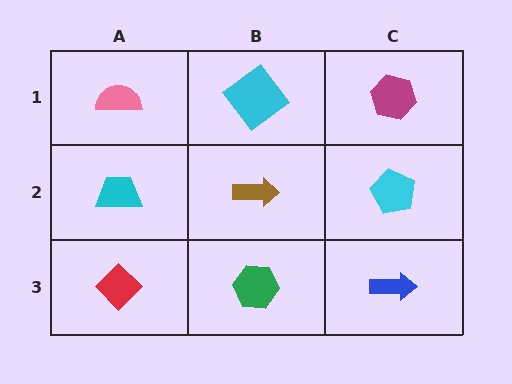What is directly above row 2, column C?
A magenta hexagon.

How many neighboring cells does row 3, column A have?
2.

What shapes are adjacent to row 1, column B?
A brown arrow (row 2, column B), a pink semicircle (row 1, column A), a magenta hexagon (row 1, column C).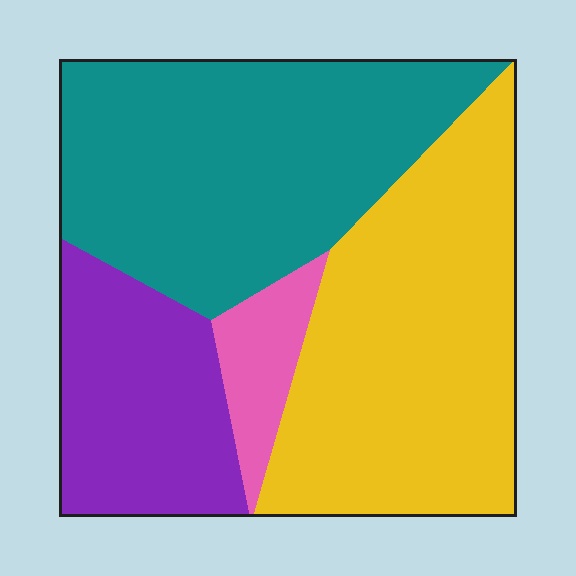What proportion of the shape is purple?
Purple takes up between a sixth and a third of the shape.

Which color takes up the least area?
Pink, at roughly 5%.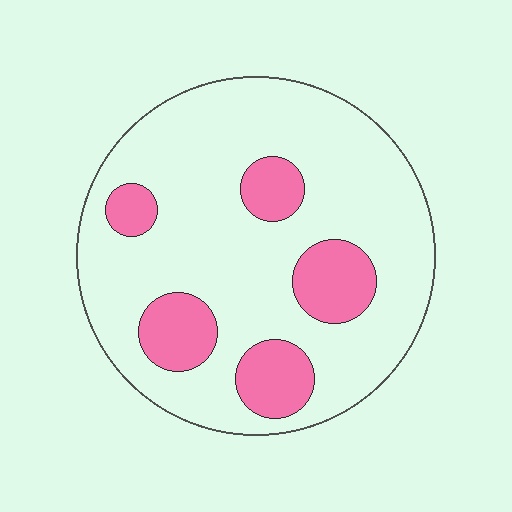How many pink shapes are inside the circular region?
5.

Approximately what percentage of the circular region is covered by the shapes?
Approximately 20%.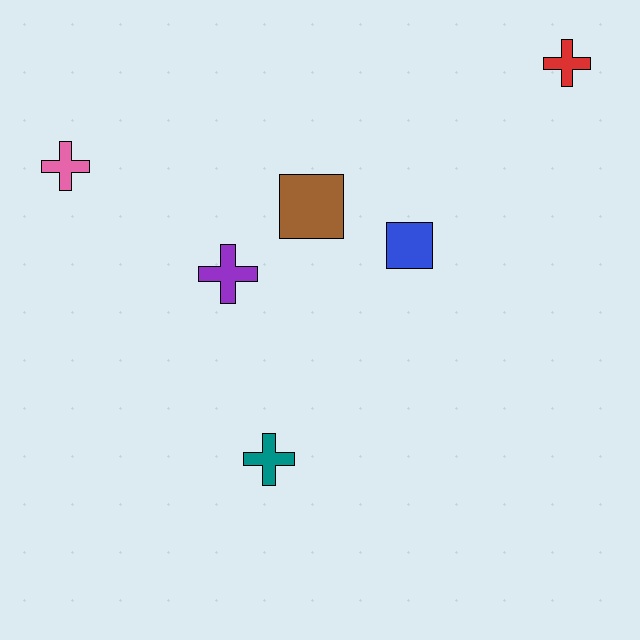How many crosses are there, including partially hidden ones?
There are 4 crosses.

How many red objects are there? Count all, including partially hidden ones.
There is 1 red object.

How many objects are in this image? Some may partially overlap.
There are 6 objects.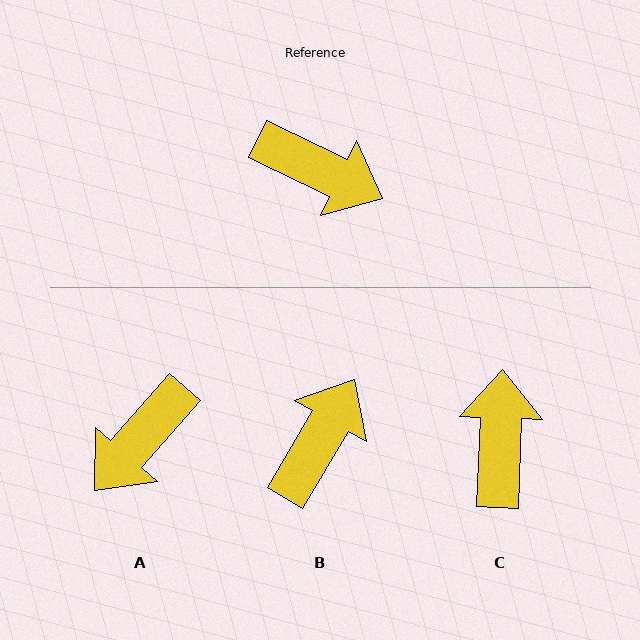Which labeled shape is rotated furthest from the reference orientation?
C, about 113 degrees away.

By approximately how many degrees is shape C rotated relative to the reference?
Approximately 113 degrees counter-clockwise.